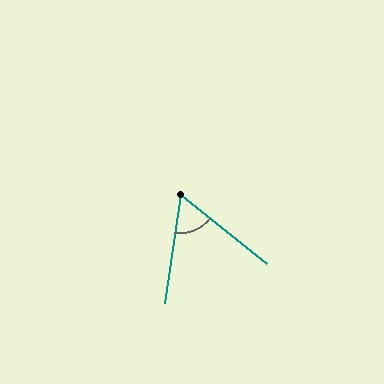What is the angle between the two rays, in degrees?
Approximately 60 degrees.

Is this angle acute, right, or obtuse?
It is acute.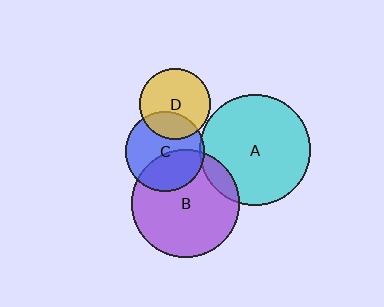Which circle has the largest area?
Circle A (cyan).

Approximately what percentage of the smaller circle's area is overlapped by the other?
Approximately 40%.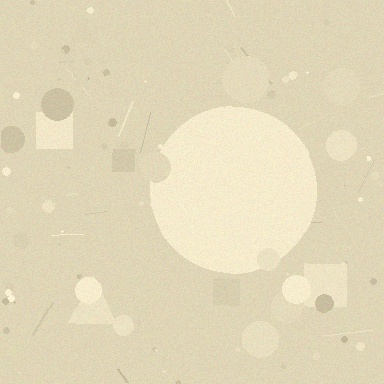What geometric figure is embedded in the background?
A circle is embedded in the background.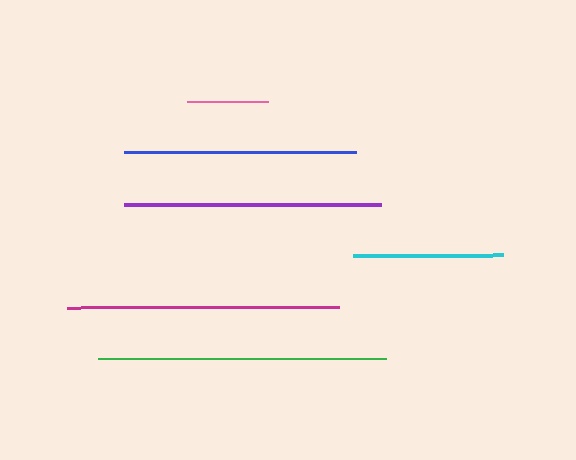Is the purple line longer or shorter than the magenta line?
The magenta line is longer than the purple line.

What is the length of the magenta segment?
The magenta segment is approximately 272 pixels long.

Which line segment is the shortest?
The pink line is the shortest at approximately 81 pixels.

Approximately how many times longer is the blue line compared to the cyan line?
The blue line is approximately 1.5 times the length of the cyan line.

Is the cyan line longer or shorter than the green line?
The green line is longer than the cyan line.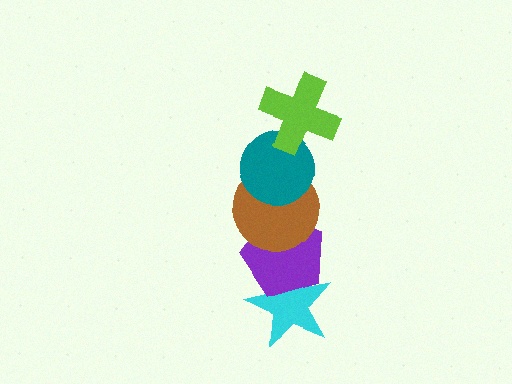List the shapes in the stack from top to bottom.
From top to bottom: the lime cross, the teal circle, the brown circle, the purple pentagon, the cyan star.